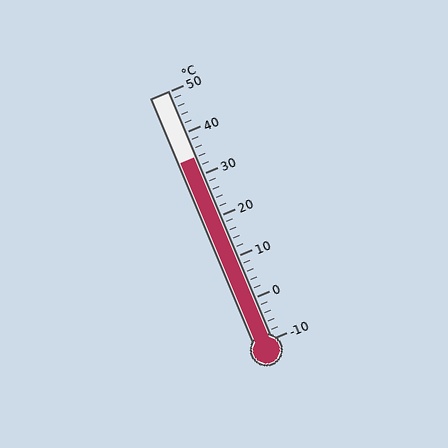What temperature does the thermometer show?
The thermometer shows approximately 34°C.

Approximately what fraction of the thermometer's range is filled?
The thermometer is filled to approximately 75% of its range.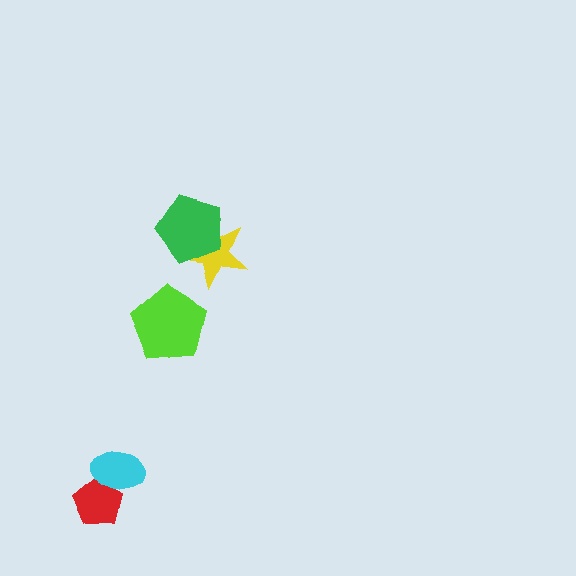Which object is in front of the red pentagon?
The cyan ellipse is in front of the red pentagon.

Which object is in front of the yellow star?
The green pentagon is in front of the yellow star.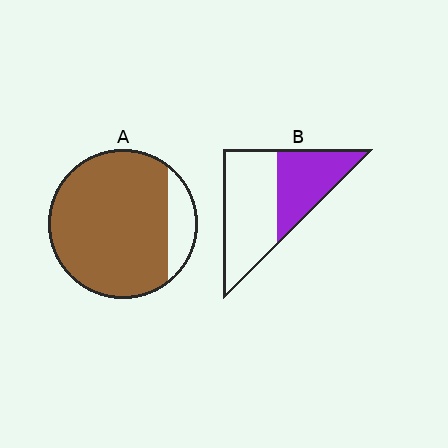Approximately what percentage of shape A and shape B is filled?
A is approximately 85% and B is approximately 40%.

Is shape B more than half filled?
No.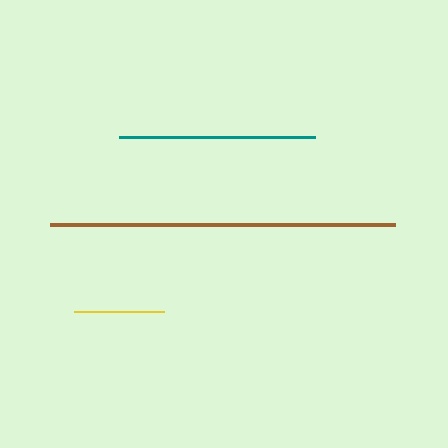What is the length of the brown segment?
The brown segment is approximately 345 pixels long.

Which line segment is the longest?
The brown line is the longest at approximately 345 pixels.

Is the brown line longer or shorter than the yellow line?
The brown line is longer than the yellow line.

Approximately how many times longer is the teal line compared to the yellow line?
The teal line is approximately 2.2 times the length of the yellow line.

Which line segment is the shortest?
The yellow line is the shortest at approximately 90 pixels.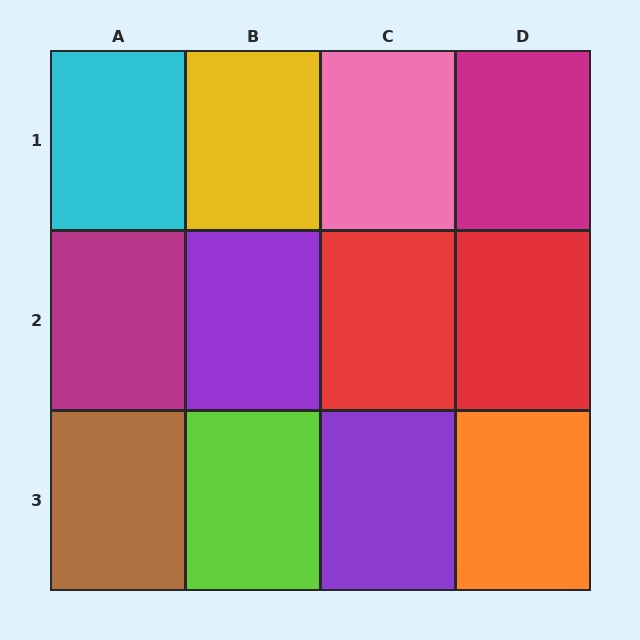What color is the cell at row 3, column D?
Orange.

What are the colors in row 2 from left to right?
Magenta, purple, red, red.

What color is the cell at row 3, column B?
Lime.